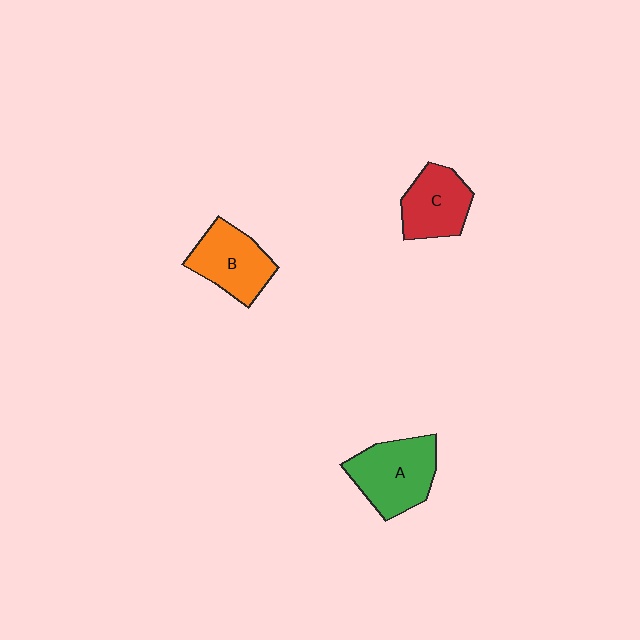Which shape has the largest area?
Shape A (green).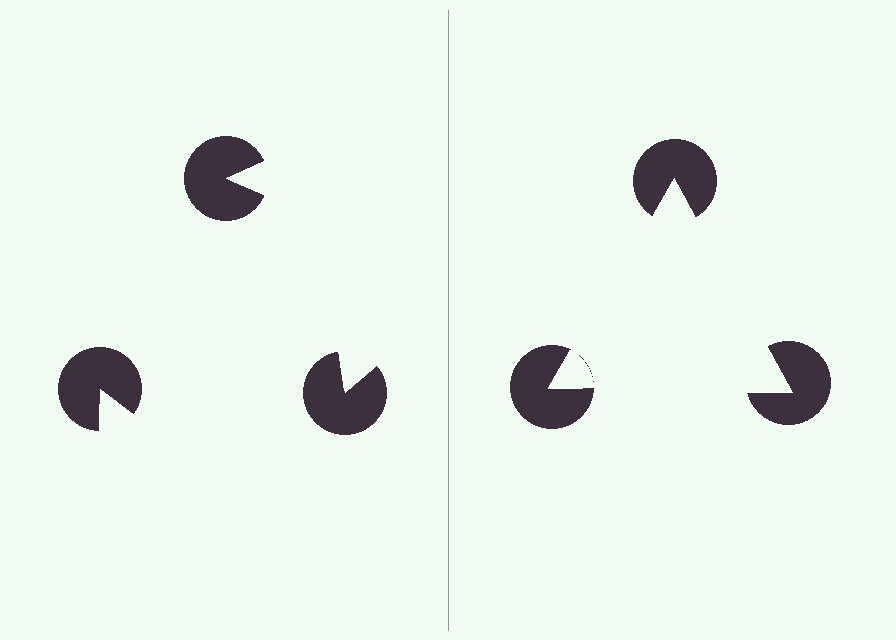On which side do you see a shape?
An illusory triangle appears on the right side. On the left side the wedge cuts are rotated, so no coherent shape forms.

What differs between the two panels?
The pac-man discs are positioned identically on both sides; only the wedge orientations differ. On the right they align to a triangle; on the left they are misaligned.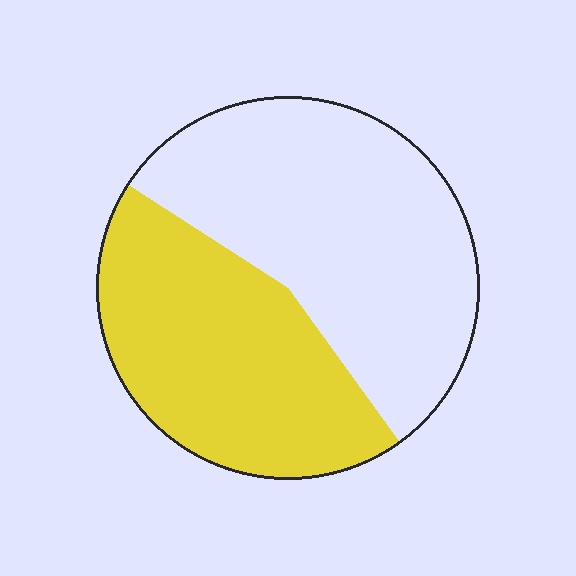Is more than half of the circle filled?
No.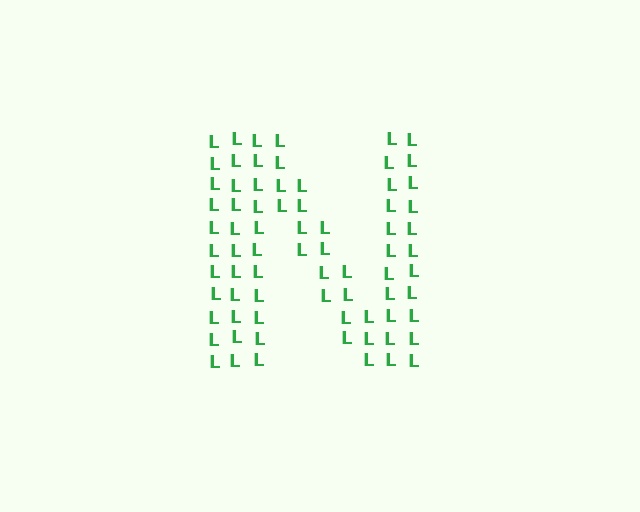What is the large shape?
The large shape is the letter N.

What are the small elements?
The small elements are letter L's.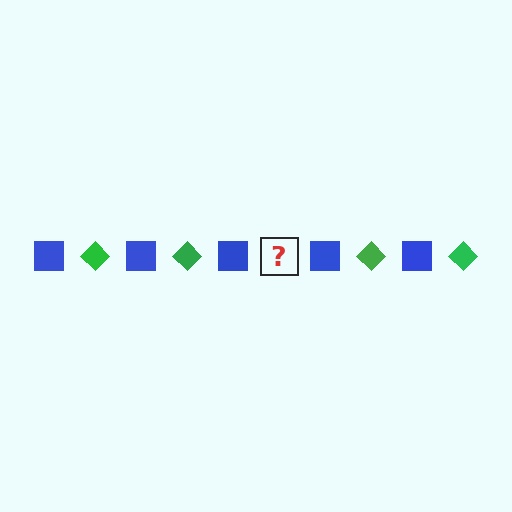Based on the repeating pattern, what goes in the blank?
The blank should be a green diamond.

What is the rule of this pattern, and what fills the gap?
The rule is that the pattern alternates between blue square and green diamond. The gap should be filled with a green diamond.